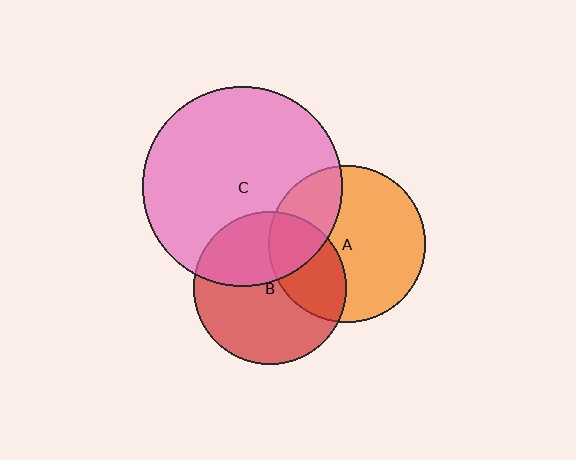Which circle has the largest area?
Circle C (pink).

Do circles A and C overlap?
Yes.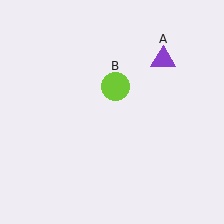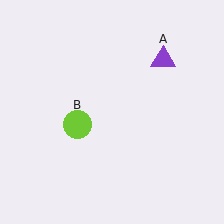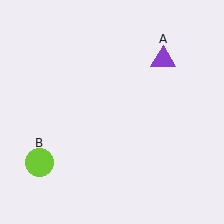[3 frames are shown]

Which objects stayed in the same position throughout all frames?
Purple triangle (object A) remained stationary.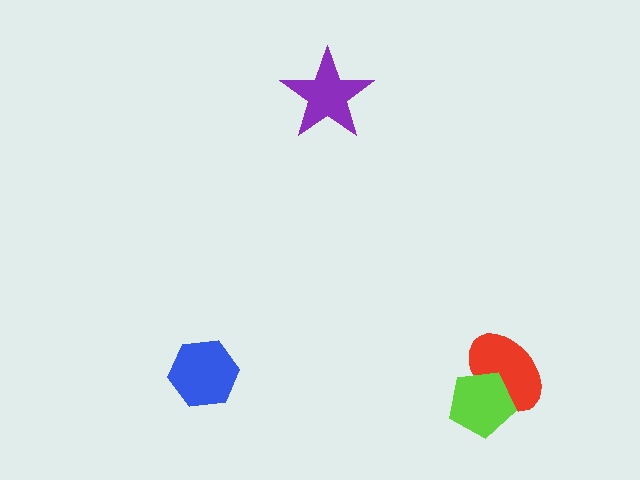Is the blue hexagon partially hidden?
No, no other shape covers it.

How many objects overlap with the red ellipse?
1 object overlaps with the red ellipse.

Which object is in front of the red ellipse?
The lime pentagon is in front of the red ellipse.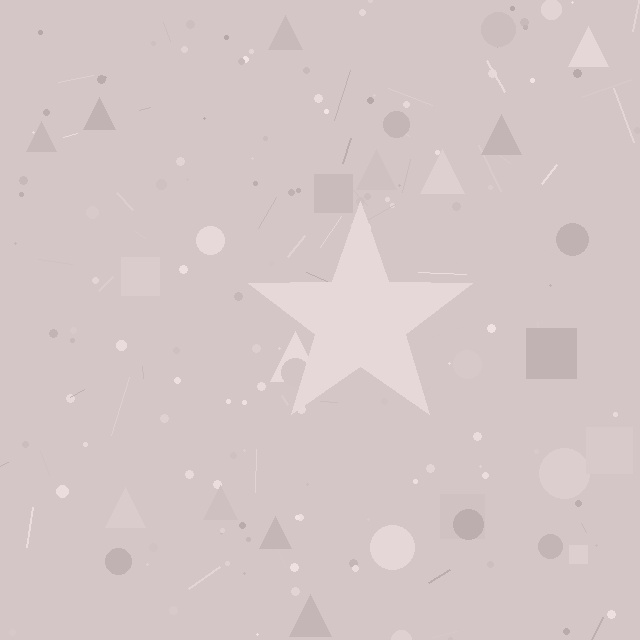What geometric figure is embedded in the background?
A star is embedded in the background.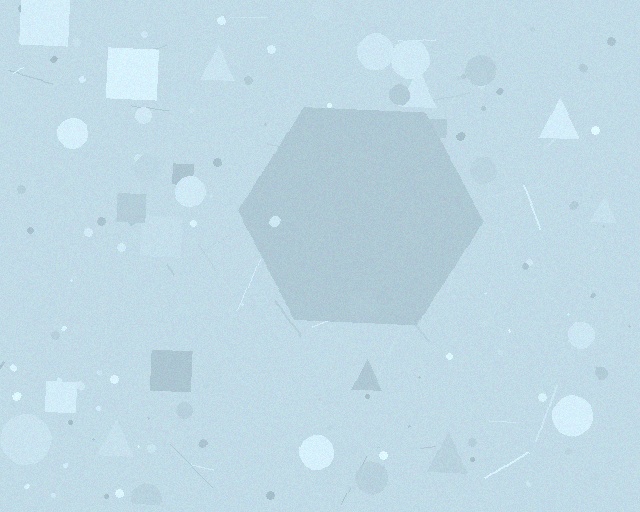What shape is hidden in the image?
A hexagon is hidden in the image.